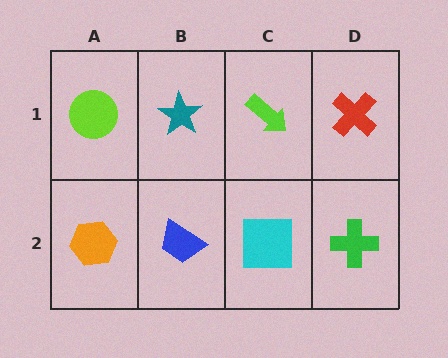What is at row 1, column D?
A red cross.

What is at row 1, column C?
A lime arrow.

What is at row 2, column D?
A green cross.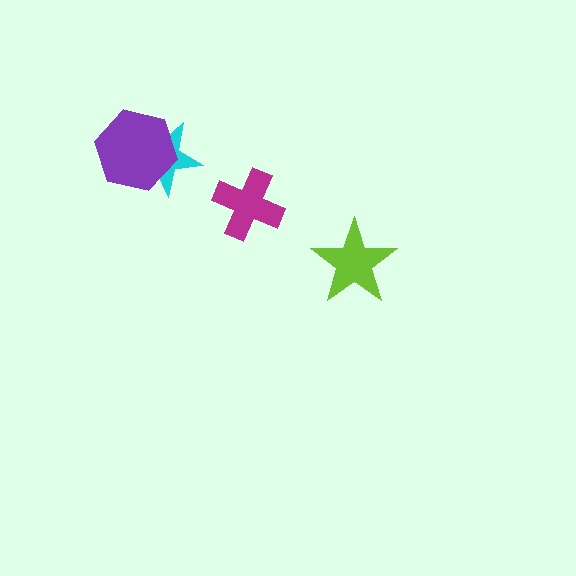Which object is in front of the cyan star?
The purple hexagon is in front of the cyan star.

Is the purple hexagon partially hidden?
No, no other shape covers it.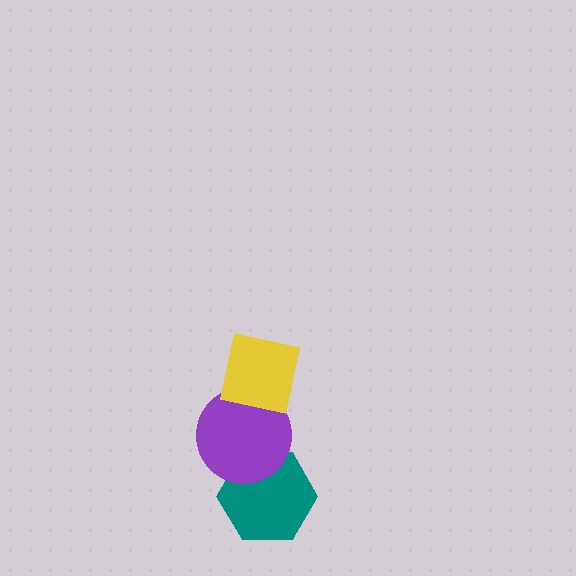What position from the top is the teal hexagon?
The teal hexagon is 3rd from the top.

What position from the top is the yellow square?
The yellow square is 1st from the top.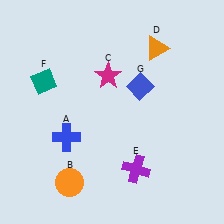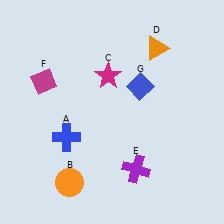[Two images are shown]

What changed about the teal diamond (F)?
In Image 1, F is teal. In Image 2, it changed to magenta.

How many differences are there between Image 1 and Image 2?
There is 1 difference between the two images.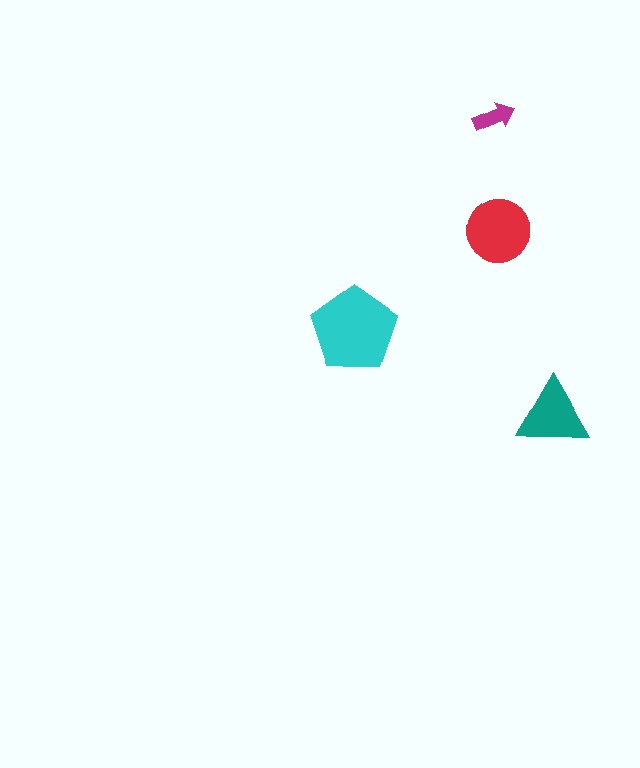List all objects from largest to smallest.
The cyan pentagon, the red circle, the teal triangle, the magenta arrow.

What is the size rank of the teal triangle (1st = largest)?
3rd.